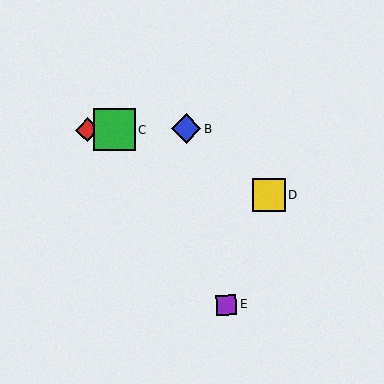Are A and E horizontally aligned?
No, A is at y≈130 and E is at y≈305.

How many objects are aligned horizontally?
3 objects (A, B, C) are aligned horizontally.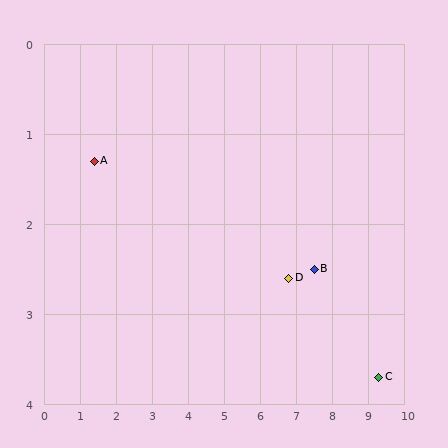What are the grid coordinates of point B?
Point B is at approximately (7.5, 2.5).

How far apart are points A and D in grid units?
Points A and D are about 5.6 grid units apart.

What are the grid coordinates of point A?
Point A is at approximately (1.4, 1.3).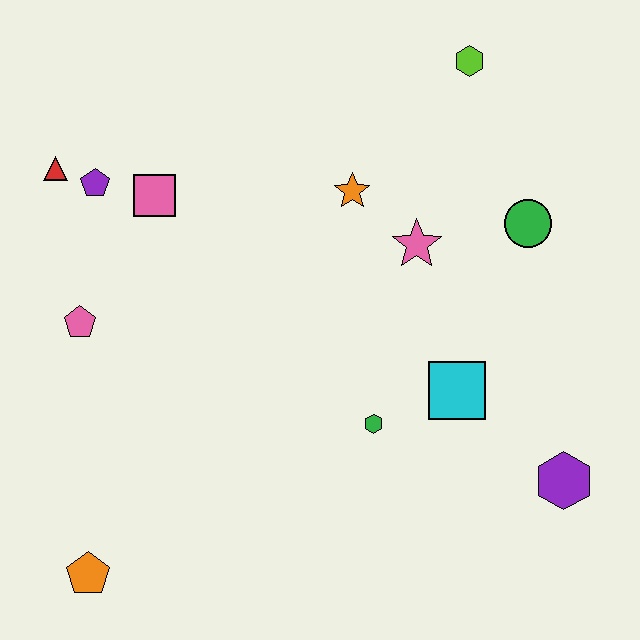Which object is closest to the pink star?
The orange star is closest to the pink star.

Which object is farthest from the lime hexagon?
The orange pentagon is farthest from the lime hexagon.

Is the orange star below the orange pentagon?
No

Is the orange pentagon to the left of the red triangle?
No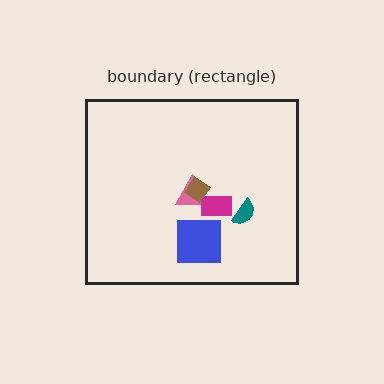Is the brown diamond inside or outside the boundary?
Inside.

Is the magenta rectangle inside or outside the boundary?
Inside.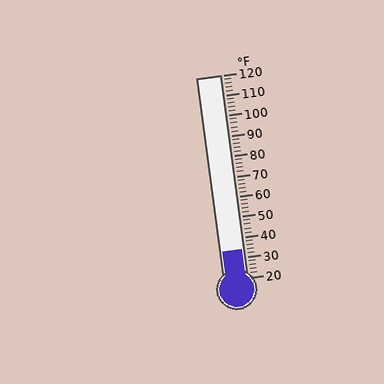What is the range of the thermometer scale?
The thermometer scale ranges from 20°F to 120°F.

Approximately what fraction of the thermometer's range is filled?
The thermometer is filled to approximately 15% of its range.